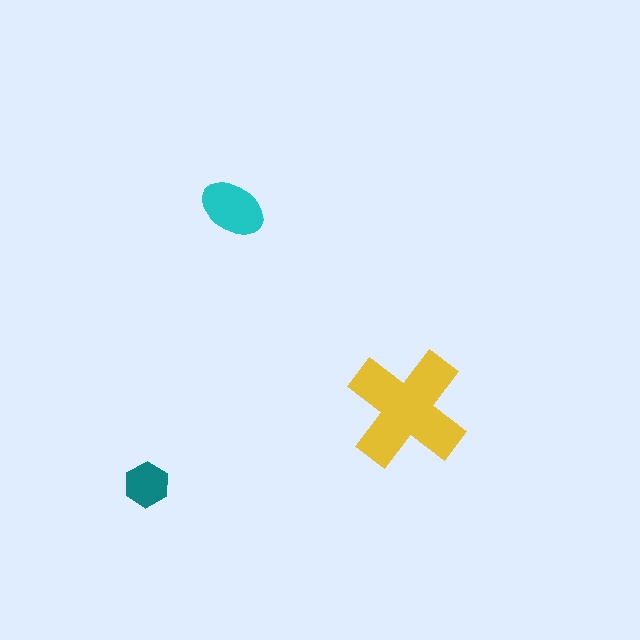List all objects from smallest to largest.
The teal hexagon, the cyan ellipse, the yellow cross.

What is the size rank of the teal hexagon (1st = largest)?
3rd.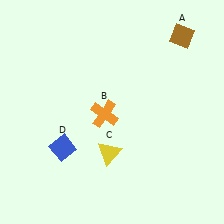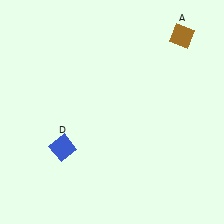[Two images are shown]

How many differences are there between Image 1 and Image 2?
There are 2 differences between the two images.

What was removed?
The yellow triangle (C), the orange cross (B) were removed in Image 2.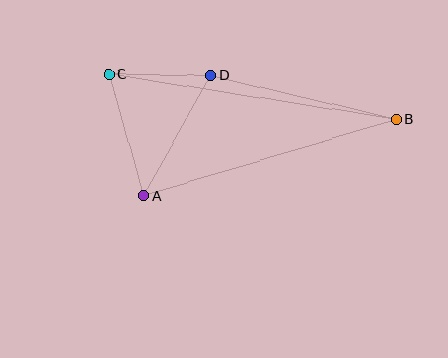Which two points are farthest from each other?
Points B and C are farthest from each other.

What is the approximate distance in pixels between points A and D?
The distance between A and D is approximately 138 pixels.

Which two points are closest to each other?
Points C and D are closest to each other.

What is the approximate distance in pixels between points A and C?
The distance between A and C is approximately 126 pixels.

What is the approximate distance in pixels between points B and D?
The distance between B and D is approximately 191 pixels.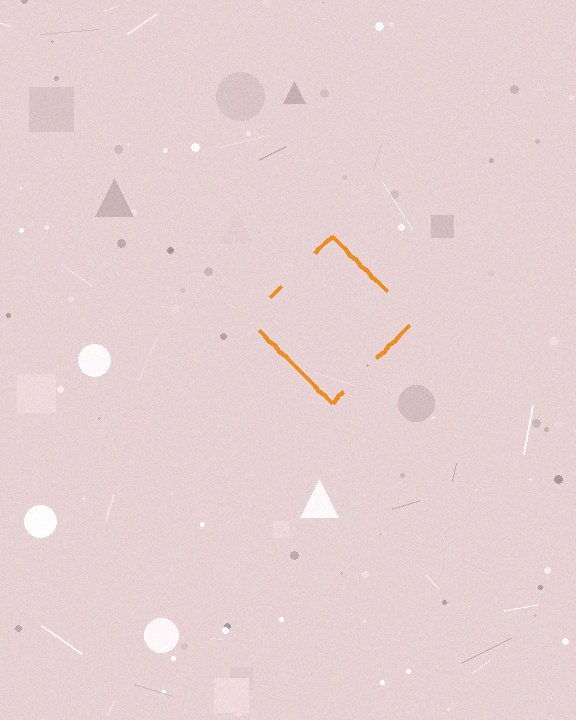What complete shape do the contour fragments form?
The contour fragments form a diamond.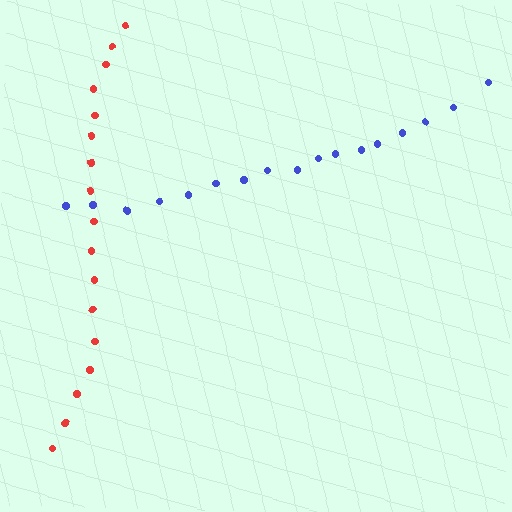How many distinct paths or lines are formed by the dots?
There are 2 distinct paths.